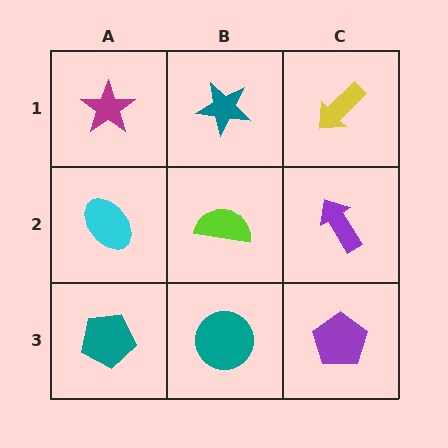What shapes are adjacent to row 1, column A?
A cyan ellipse (row 2, column A), a teal star (row 1, column B).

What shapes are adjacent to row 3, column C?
A purple arrow (row 2, column C), a teal circle (row 3, column B).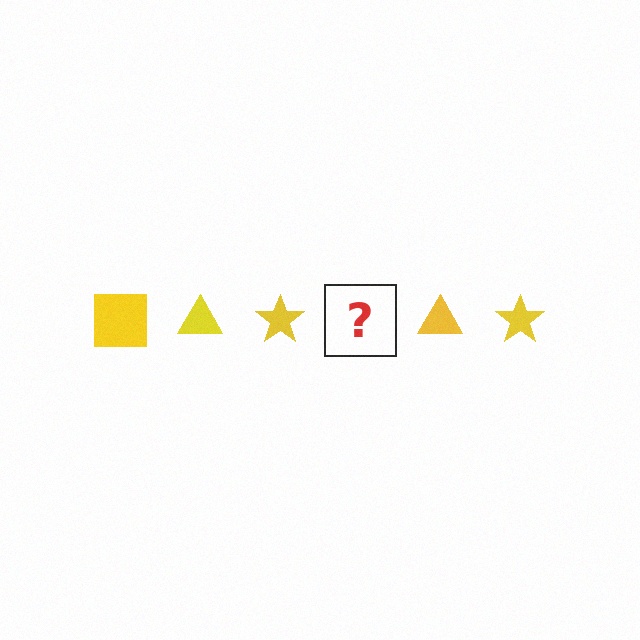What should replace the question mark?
The question mark should be replaced with a yellow square.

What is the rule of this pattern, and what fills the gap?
The rule is that the pattern cycles through square, triangle, star shapes in yellow. The gap should be filled with a yellow square.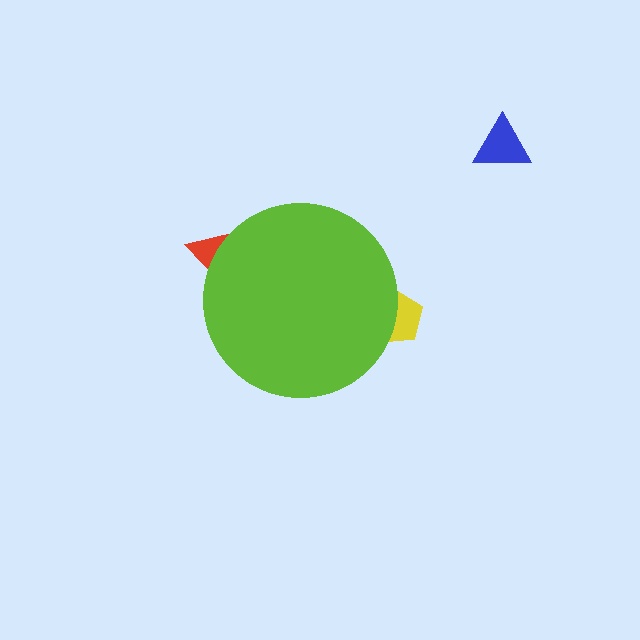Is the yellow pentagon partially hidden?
Yes, the yellow pentagon is partially hidden behind the lime circle.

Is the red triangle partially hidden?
Yes, the red triangle is partially hidden behind the lime circle.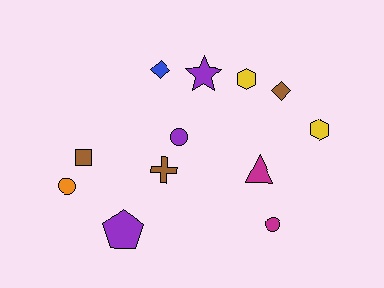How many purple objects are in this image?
There are 3 purple objects.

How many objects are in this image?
There are 12 objects.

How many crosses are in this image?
There is 1 cross.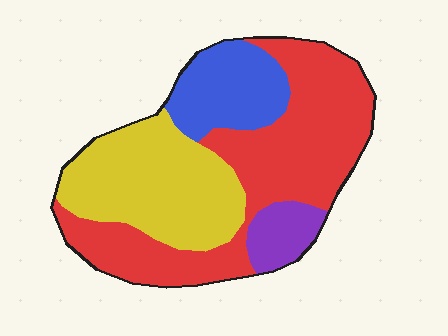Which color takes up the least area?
Purple, at roughly 5%.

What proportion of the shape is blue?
Blue takes up about one sixth (1/6) of the shape.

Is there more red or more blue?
Red.